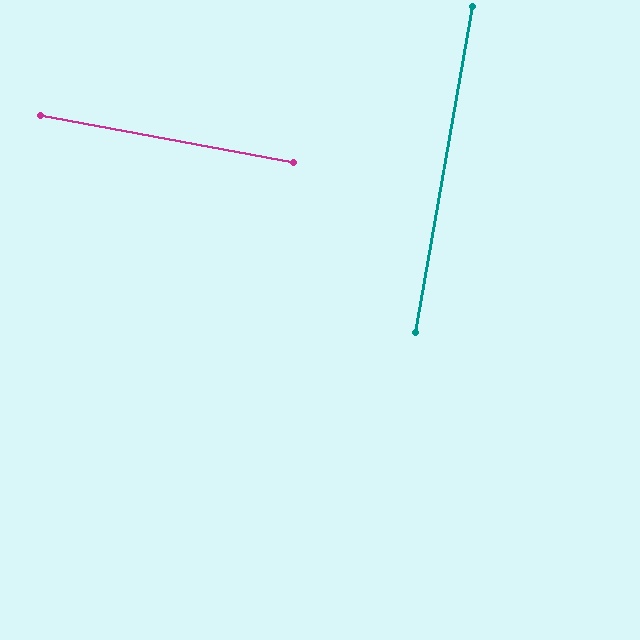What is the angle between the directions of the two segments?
Approximately 89 degrees.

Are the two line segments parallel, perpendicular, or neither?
Perpendicular — they meet at approximately 89°.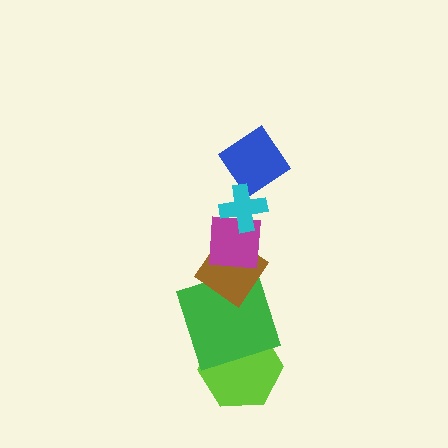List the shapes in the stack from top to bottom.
From top to bottom: the cyan cross, the blue diamond, the magenta square, the brown diamond, the green square, the lime hexagon.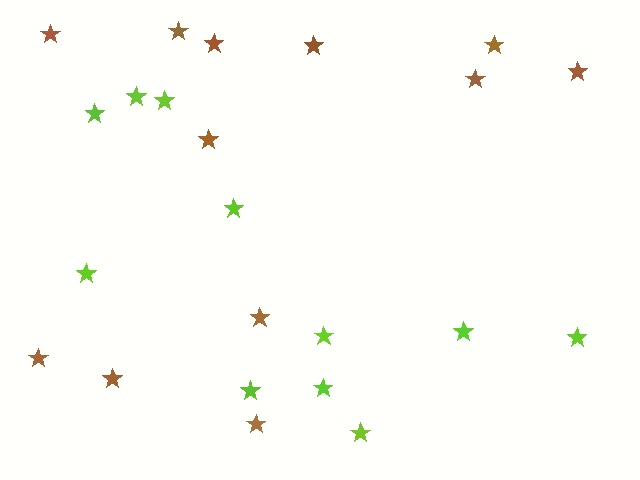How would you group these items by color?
There are 2 groups: one group of lime stars (11) and one group of brown stars (12).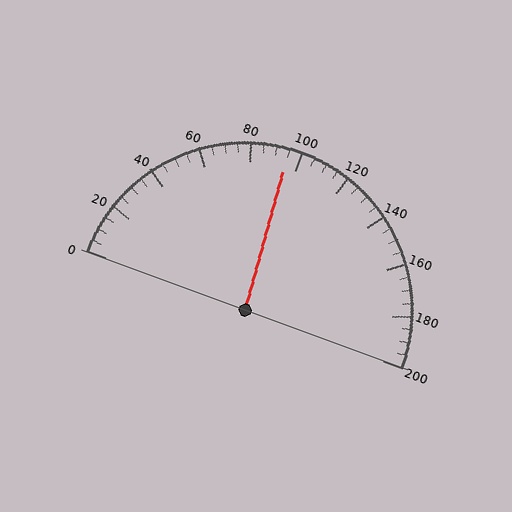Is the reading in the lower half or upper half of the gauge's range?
The reading is in the lower half of the range (0 to 200).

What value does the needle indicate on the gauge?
The needle indicates approximately 95.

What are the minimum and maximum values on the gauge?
The gauge ranges from 0 to 200.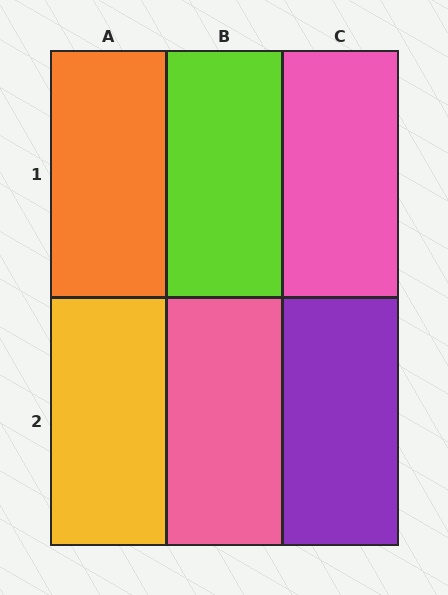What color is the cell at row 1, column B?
Lime.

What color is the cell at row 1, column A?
Orange.